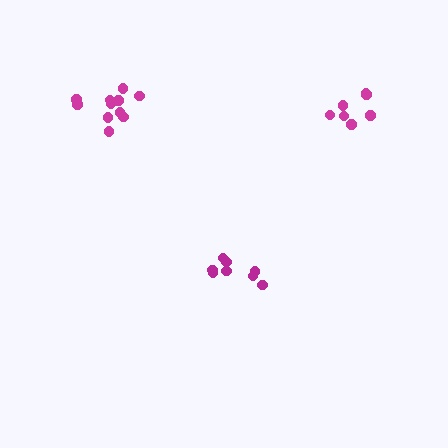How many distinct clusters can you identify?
There are 3 distinct clusters.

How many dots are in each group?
Group 1: 8 dots, Group 2: 11 dots, Group 3: 7 dots (26 total).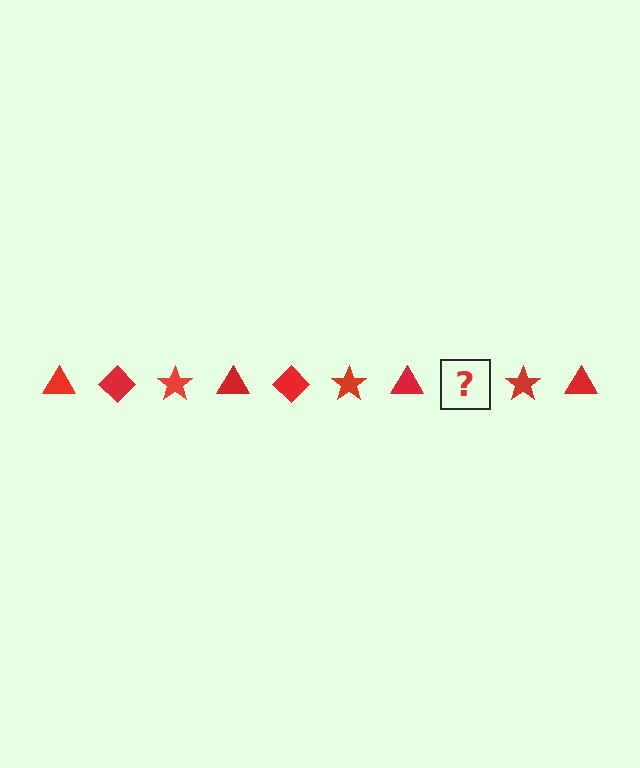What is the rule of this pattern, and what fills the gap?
The rule is that the pattern cycles through triangle, diamond, star shapes in red. The gap should be filled with a red diamond.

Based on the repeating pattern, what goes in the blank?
The blank should be a red diamond.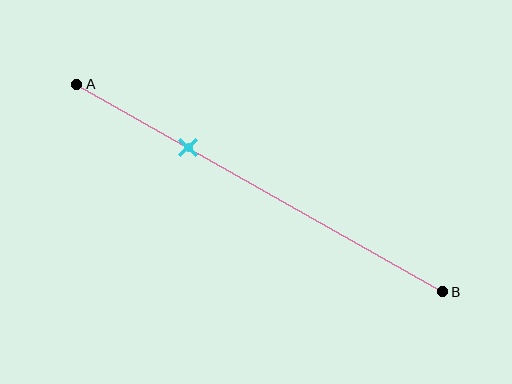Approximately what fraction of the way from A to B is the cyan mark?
The cyan mark is approximately 30% of the way from A to B.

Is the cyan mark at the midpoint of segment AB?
No, the mark is at about 30% from A, not at the 50% midpoint.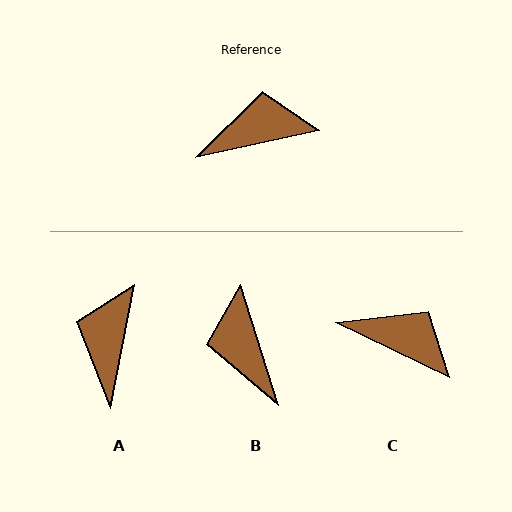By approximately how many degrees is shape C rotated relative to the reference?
Approximately 38 degrees clockwise.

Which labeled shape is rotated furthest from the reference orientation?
B, about 95 degrees away.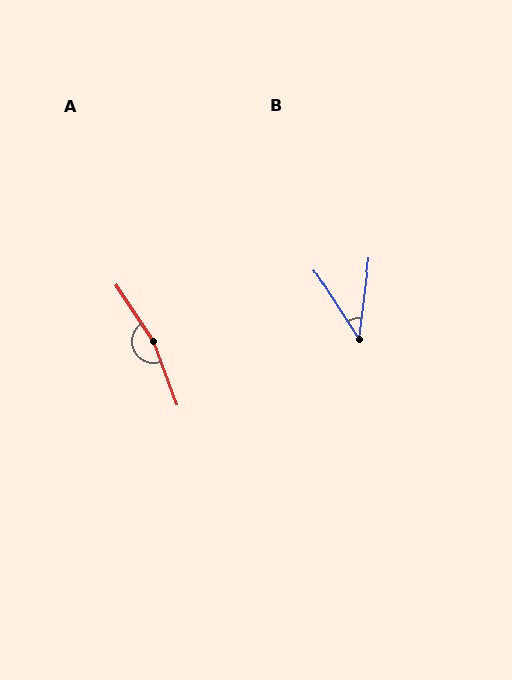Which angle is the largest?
A, at approximately 167 degrees.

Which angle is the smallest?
B, at approximately 40 degrees.